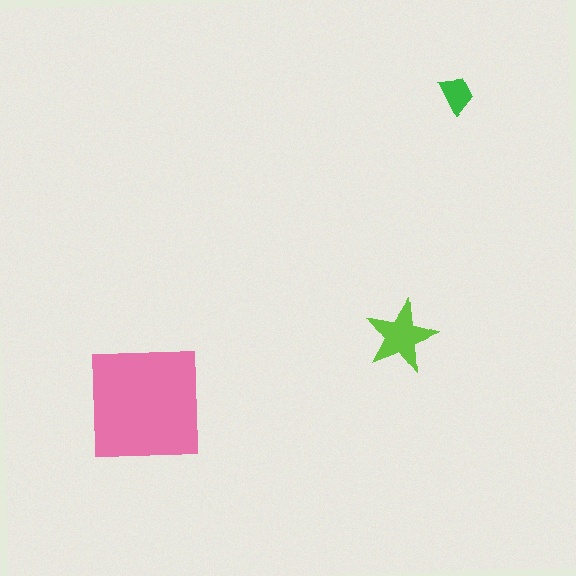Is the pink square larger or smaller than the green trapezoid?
Larger.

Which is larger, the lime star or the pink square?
The pink square.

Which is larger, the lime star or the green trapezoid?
The lime star.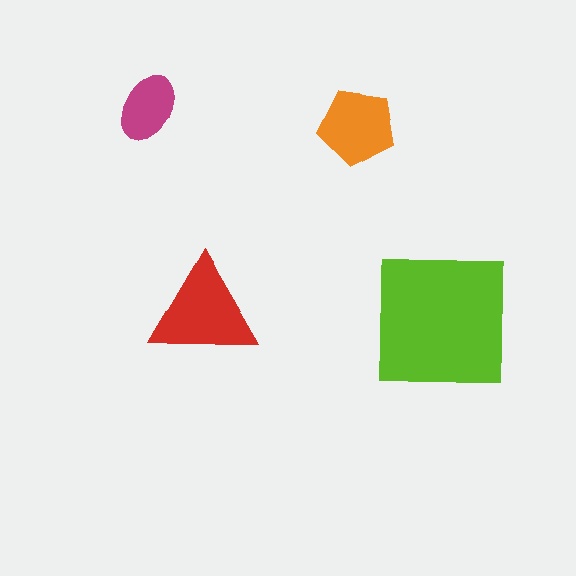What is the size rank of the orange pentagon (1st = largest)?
3rd.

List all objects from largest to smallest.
The lime square, the red triangle, the orange pentagon, the magenta ellipse.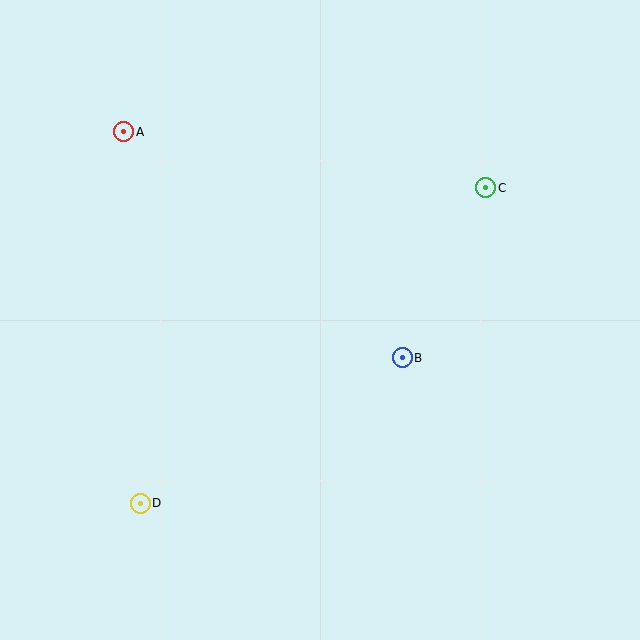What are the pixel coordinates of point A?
Point A is at (124, 132).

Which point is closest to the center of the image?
Point B at (402, 358) is closest to the center.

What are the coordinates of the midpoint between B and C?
The midpoint between B and C is at (444, 273).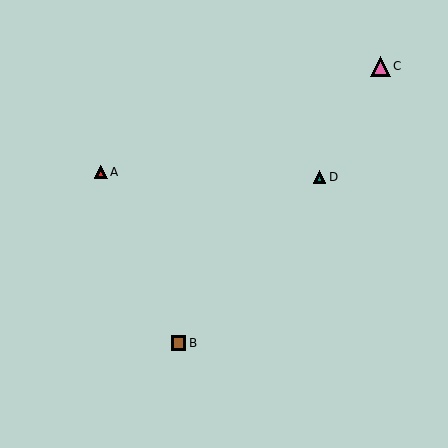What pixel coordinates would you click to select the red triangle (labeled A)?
Click at (101, 172) to select the red triangle A.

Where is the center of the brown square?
The center of the brown square is at (179, 343).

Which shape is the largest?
The pink triangle (labeled C) is the largest.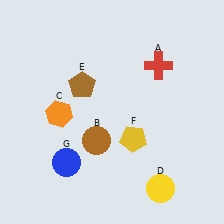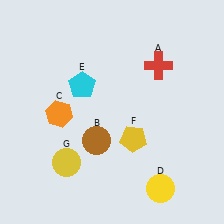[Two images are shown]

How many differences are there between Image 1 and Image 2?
There are 2 differences between the two images.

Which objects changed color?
E changed from brown to cyan. G changed from blue to yellow.